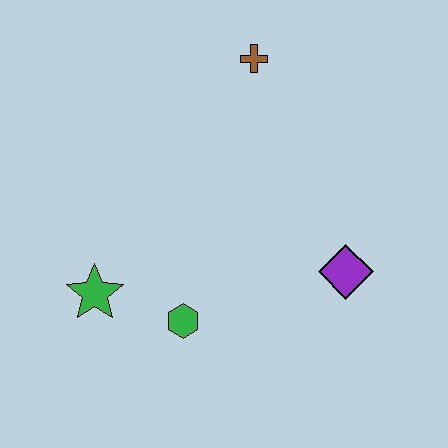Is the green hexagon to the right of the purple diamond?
No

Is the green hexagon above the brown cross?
No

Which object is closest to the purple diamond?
The green hexagon is closest to the purple diamond.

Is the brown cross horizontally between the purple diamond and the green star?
Yes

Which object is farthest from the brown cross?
The green star is farthest from the brown cross.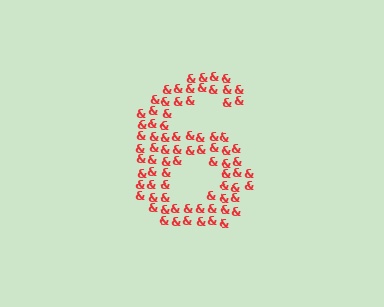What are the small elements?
The small elements are ampersands.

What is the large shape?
The large shape is the digit 6.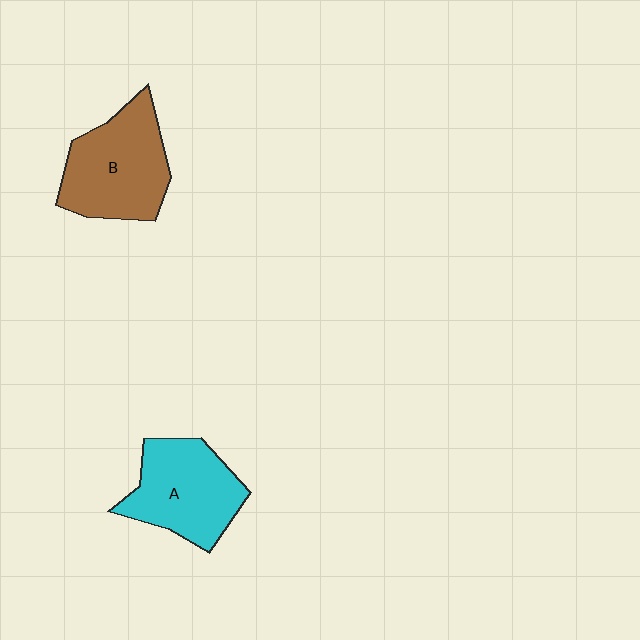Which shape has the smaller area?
Shape A (cyan).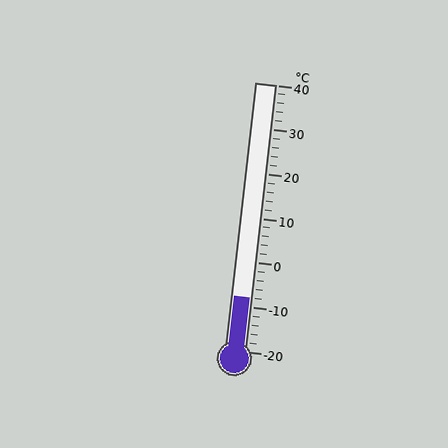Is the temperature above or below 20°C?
The temperature is below 20°C.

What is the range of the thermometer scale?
The thermometer scale ranges from -20°C to 40°C.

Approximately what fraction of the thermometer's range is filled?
The thermometer is filled to approximately 20% of its range.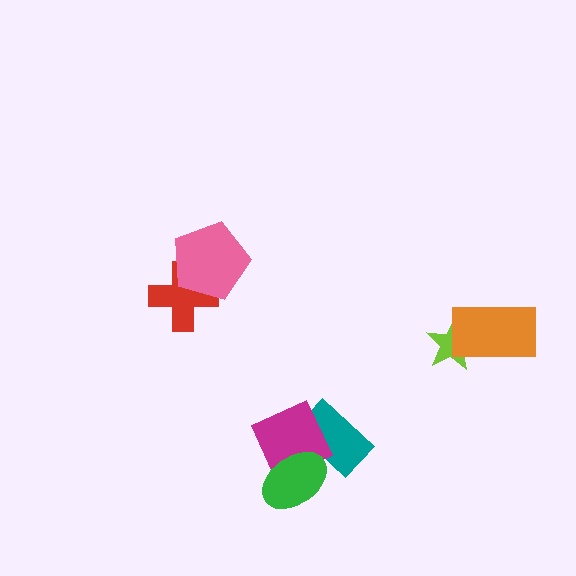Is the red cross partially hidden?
Yes, it is partially covered by another shape.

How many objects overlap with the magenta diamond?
2 objects overlap with the magenta diamond.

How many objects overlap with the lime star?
1 object overlaps with the lime star.